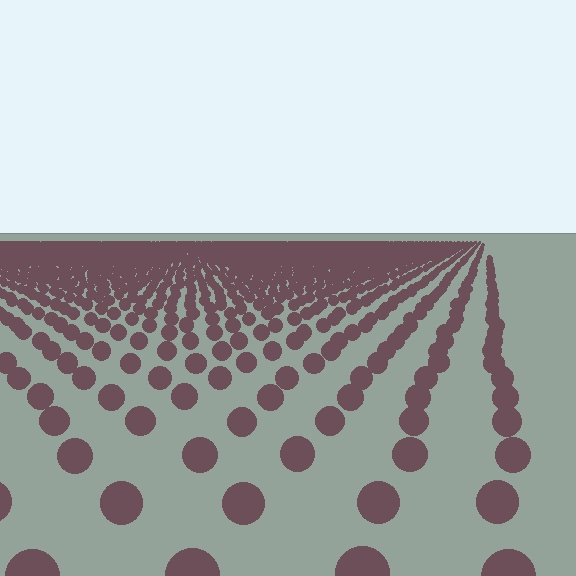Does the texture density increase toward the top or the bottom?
Density increases toward the top.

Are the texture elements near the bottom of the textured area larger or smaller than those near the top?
Larger. Near the bottom, elements are closer to the viewer and appear at a bigger on-screen size.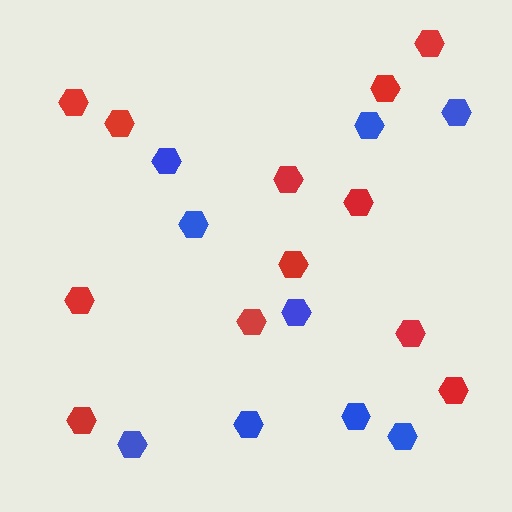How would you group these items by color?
There are 2 groups: one group of blue hexagons (9) and one group of red hexagons (12).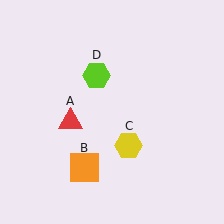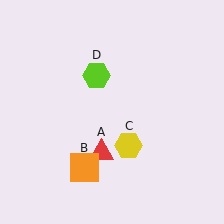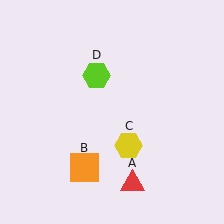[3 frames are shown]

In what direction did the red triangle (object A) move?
The red triangle (object A) moved down and to the right.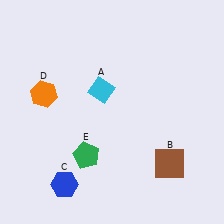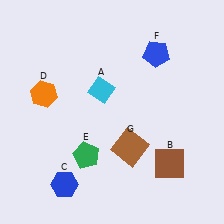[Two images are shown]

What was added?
A blue pentagon (F), a brown square (G) were added in Image 2.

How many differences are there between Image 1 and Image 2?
There are 2 differences between the two images.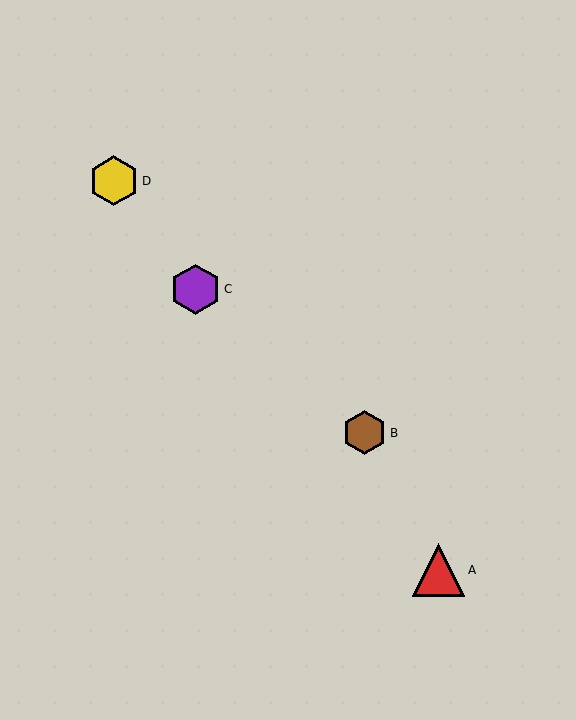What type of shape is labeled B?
Shape B is a brown hexagon.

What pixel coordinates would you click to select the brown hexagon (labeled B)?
Click at (365, 433) to select the brown hexagon B.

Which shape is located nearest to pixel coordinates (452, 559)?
The red triangle (labeled A) at (438, 570) is nearest to that location.